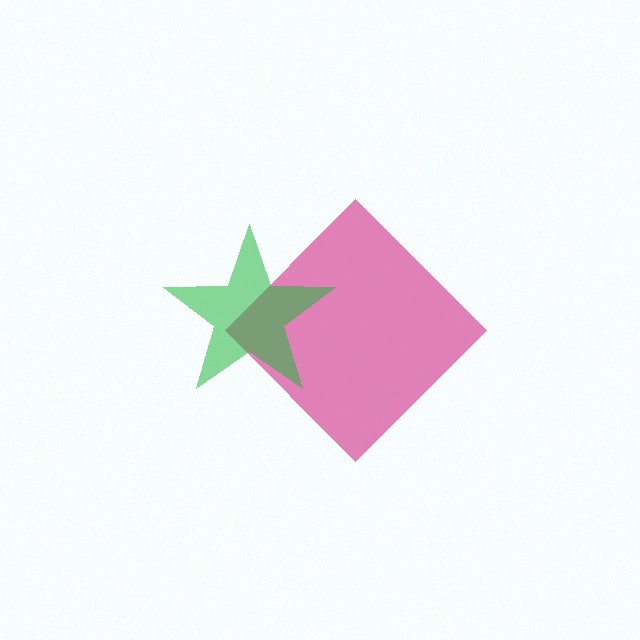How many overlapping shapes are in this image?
There are 2 overlapping shapes in the image.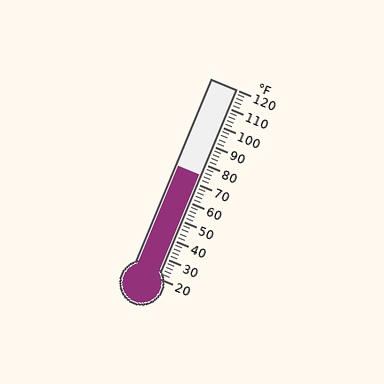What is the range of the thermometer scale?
The thermometer scale ranges from 20°F to 120°F.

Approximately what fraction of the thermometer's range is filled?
The thermometer is filled to approximately 55% of its range.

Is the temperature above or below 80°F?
The temperature is below 80°F.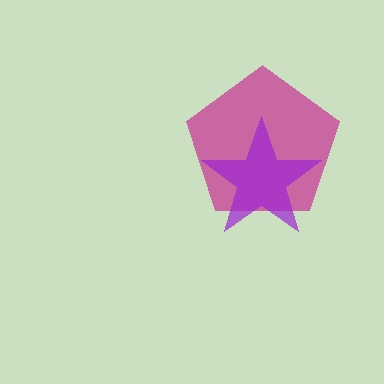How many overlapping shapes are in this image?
There are 2 overlapping shapes in the image.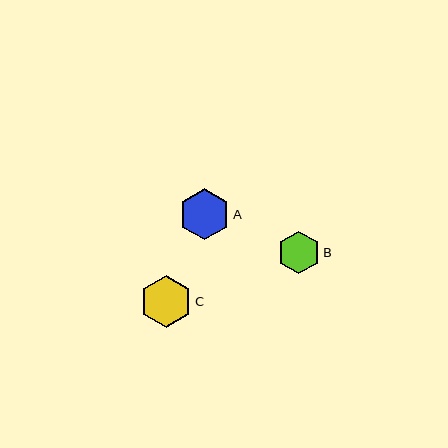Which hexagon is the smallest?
Hexagon B is the smallest with a size of approximately 42 pixels.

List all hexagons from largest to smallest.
From largest to smallest: C, A, B.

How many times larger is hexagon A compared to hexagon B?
Hexagon A is approximately 1.2 times the size of hexagon B.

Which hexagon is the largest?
Hexagon C is the largest with a size of approximately 52 pixels.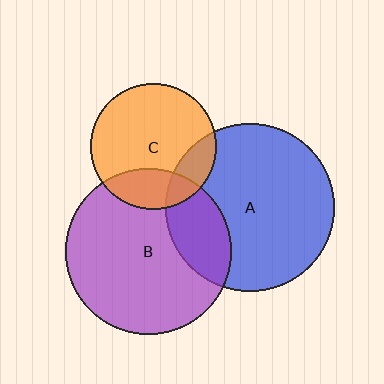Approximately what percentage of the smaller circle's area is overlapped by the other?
Approximately 15%.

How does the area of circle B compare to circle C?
Approximately 1.7 times.